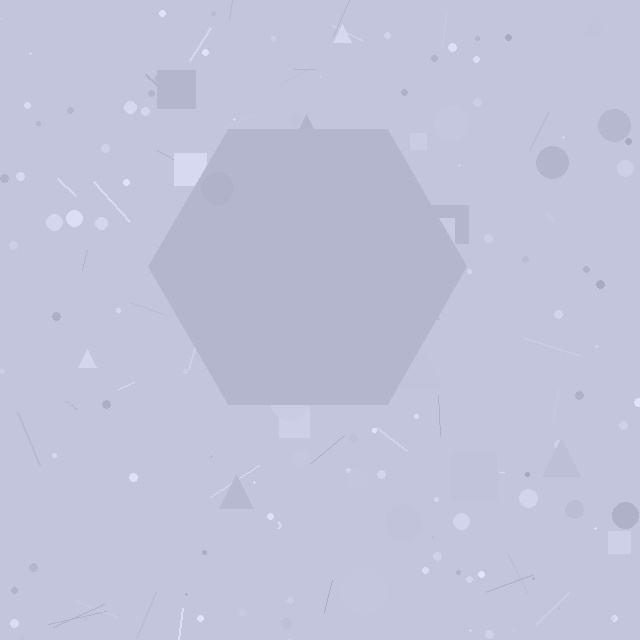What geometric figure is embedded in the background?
A hexagon is embedded in the background.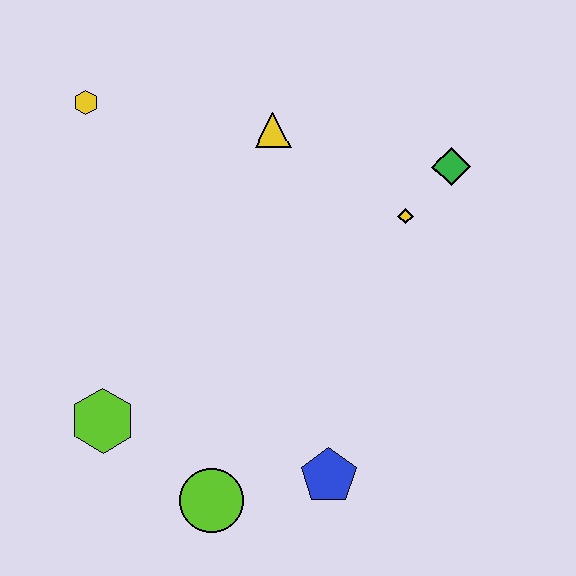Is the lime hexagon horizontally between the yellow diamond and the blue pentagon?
No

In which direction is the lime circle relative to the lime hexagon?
The lime circle is to the right of the lime hexagon.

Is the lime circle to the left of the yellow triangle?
Yes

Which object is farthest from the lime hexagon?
The green diamond is farthest from the lime hexagon.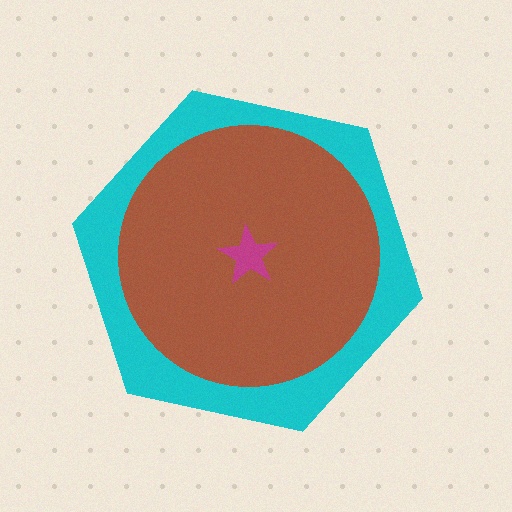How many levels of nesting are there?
3.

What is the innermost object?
The magenta star.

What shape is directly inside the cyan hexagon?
The brown circle.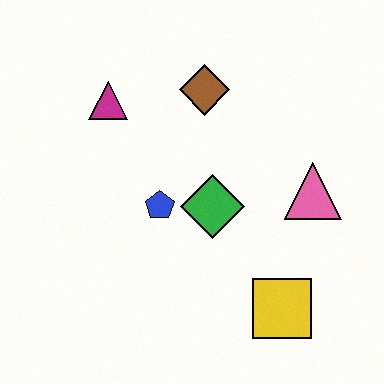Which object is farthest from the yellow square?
The magenta triangle is farthest from the yellow square.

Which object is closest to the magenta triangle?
The brown diamond is closest to the magenta triangle.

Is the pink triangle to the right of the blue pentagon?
Yes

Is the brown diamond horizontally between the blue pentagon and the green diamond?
Yes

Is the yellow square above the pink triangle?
No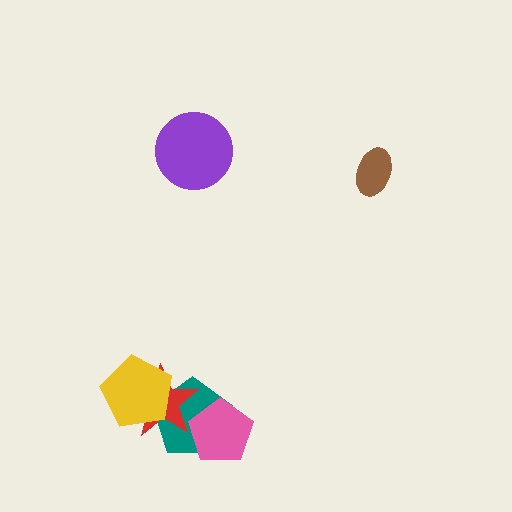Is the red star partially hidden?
Yes, it is partially covered by another shape.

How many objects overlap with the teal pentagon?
3 objects overlap with the teal pentagon.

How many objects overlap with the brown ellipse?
0 objects overlap with the brown ellipse.